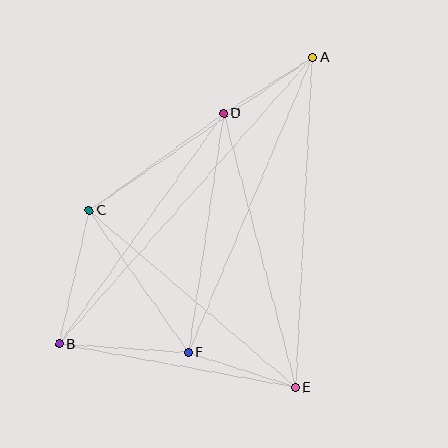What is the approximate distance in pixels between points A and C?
The distance between A and C is approximately 271 pixels.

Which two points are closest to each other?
Points A and D are closest to each other.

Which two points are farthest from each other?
Points A and B are farthest from each other.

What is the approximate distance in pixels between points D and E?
The distance between D and E is approximately 284 pixels.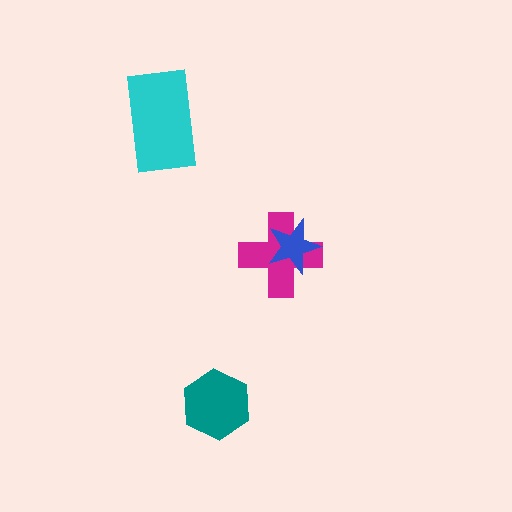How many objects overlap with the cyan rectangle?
0 objects overlap with the cyan rectangle.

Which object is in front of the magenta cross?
The blue star is in front of the magenta cross.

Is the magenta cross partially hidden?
Yes, it is partially covered by another shape.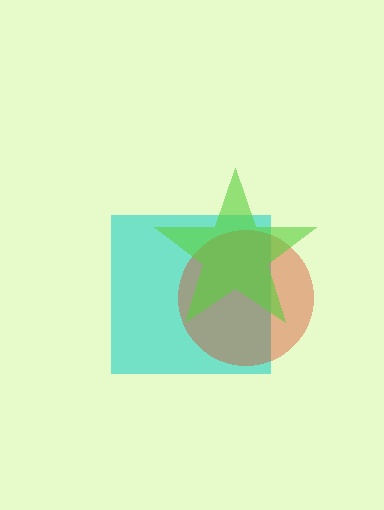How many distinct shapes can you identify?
There are 3 distinct shapes: a cyan square, a red circle, a lime star.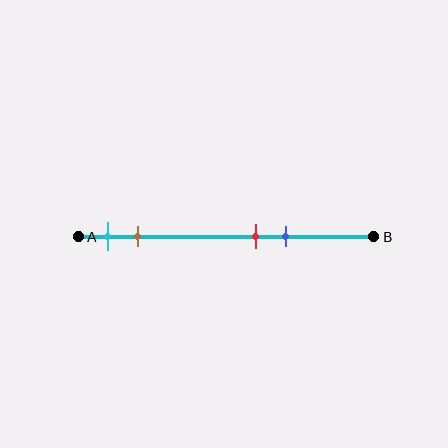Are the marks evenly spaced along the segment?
No, the marks are not evenly spaced.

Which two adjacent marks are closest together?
The red and blue marks are the closest adjacent pair.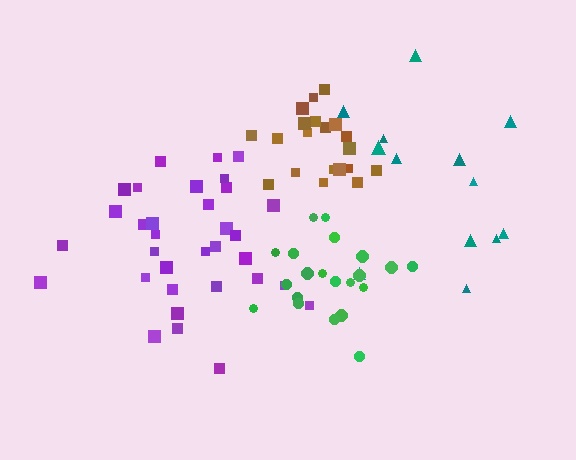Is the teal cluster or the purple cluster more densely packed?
Purple.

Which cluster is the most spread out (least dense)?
Teal.